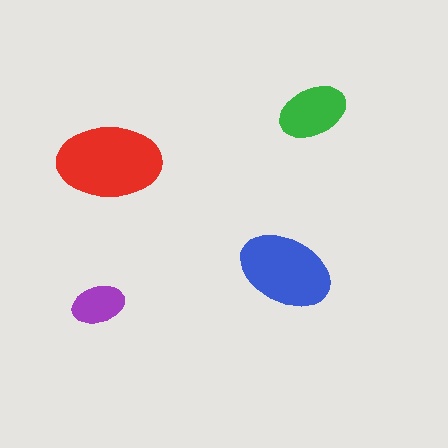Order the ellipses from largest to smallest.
the red one, the blue one, the green one, the purple one.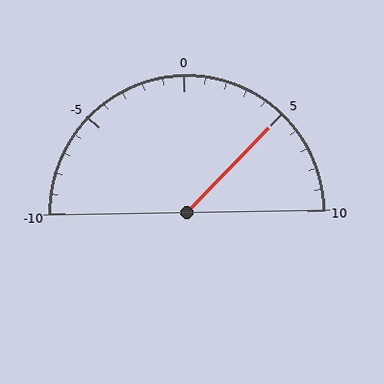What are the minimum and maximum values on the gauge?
The gauge ranges from -10 to 10.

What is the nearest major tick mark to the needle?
The nearest major tick mark is 5.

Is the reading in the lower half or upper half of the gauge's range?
The reading is in the upper half of the range (-10 to 10).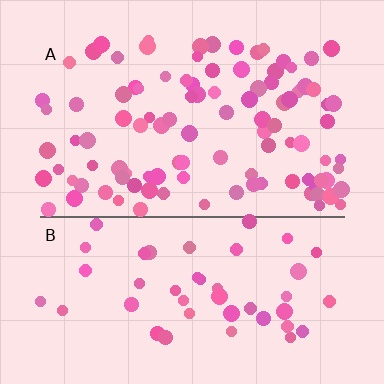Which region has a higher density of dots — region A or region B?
A (the top).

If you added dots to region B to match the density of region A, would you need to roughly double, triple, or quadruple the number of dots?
Approximately double.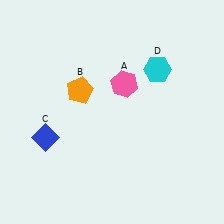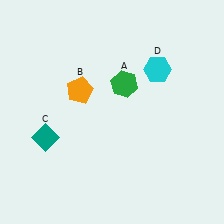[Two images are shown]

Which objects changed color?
A changed from pink to green. C changed from blue to teal.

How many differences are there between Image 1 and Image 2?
There are 2 differences between the two images.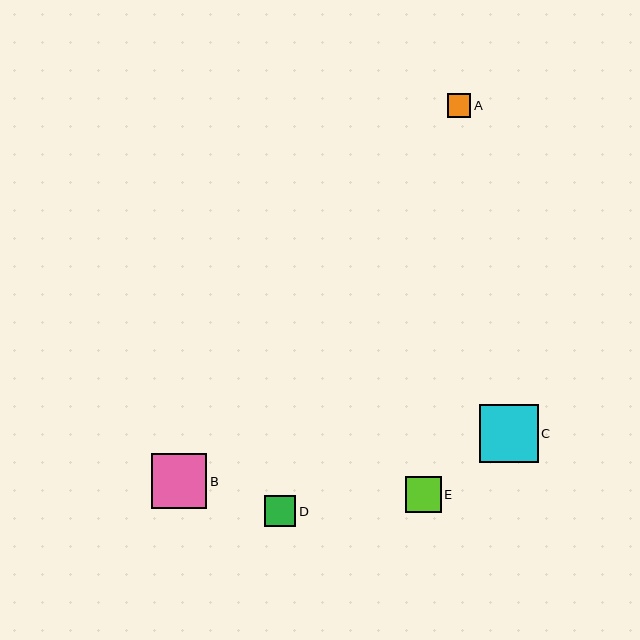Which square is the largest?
Square C is the largest with a size of approximately 58 pixels.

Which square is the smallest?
Square A is the smallest with a size of approximately 24 pixels.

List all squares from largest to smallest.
From largest to smallest: C, B, E, D, A.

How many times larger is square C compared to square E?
Square C is approximately 1.6 times the size of square E.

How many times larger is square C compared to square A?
Square C is approximately 2.4 times the size of square A.